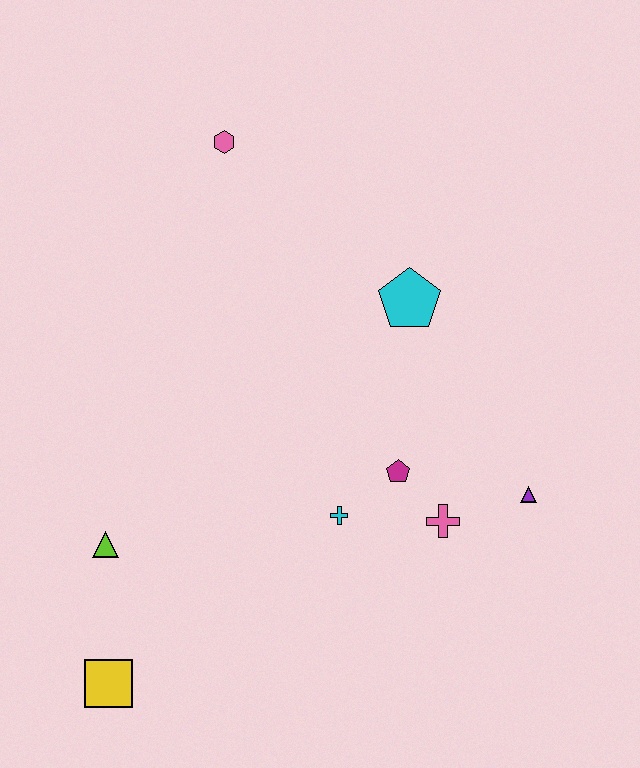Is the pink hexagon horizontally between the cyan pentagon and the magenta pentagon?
No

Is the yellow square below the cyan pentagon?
Yes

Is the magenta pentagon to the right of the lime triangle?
Yes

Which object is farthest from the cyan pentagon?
The yellow square is farthest from the cyan pentagon.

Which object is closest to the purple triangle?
The pink cross is closest to the purple triangle.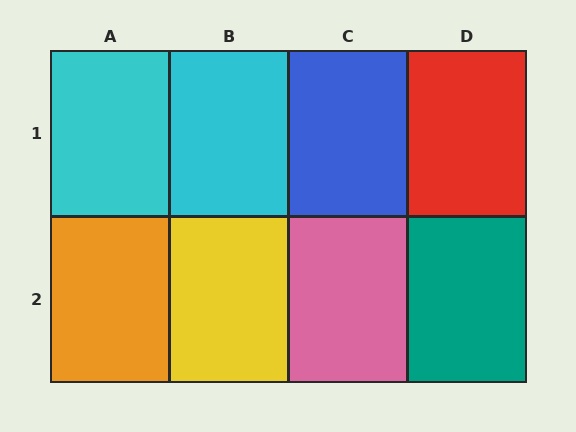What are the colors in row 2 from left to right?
Orange, yellow, pink, teal.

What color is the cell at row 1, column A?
Cyan.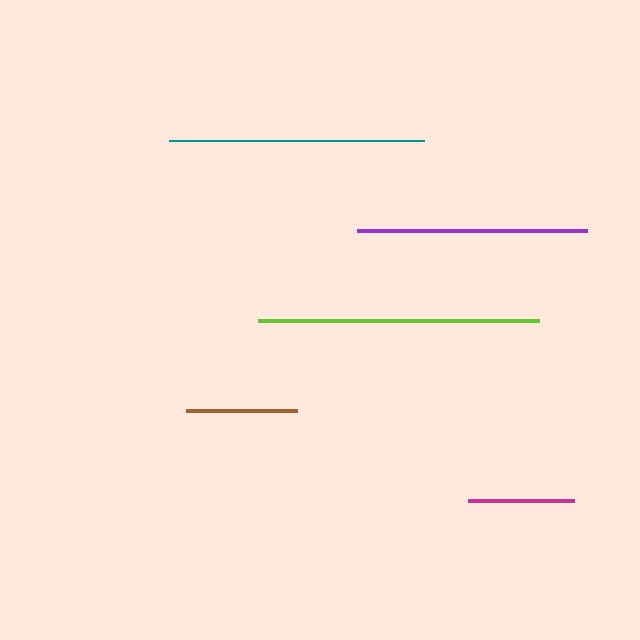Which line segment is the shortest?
The magenta line is the shortest at approximately 107 pixels.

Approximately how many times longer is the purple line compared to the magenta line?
The purple line is approximately 2.2 times the length of the magenta line.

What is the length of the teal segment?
The teal segment is approximately 255 pixels long.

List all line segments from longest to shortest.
From longest to shortest: lime, teal, purple, brown, magenta.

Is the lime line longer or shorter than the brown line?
The lime line is longer than the brown line.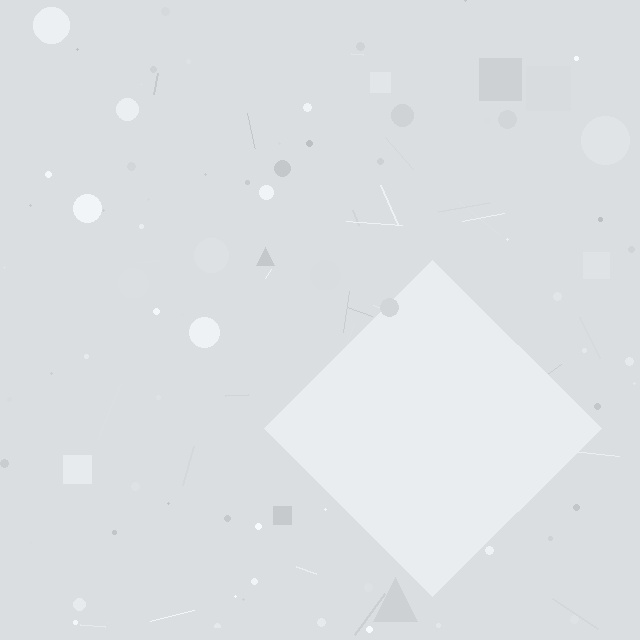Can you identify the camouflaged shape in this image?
The camouflaged shape is a diamond.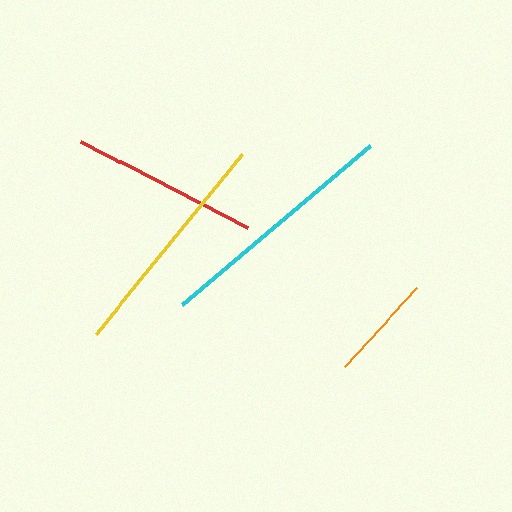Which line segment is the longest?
The cyan line is the longest at approximately 246 pixels.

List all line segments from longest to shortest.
From longest to shortest: cyan, yellow, red, orange.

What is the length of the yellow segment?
The yellow segment is approximately 231 pixels long.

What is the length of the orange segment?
The orange segment is approximately 106 pixels long.